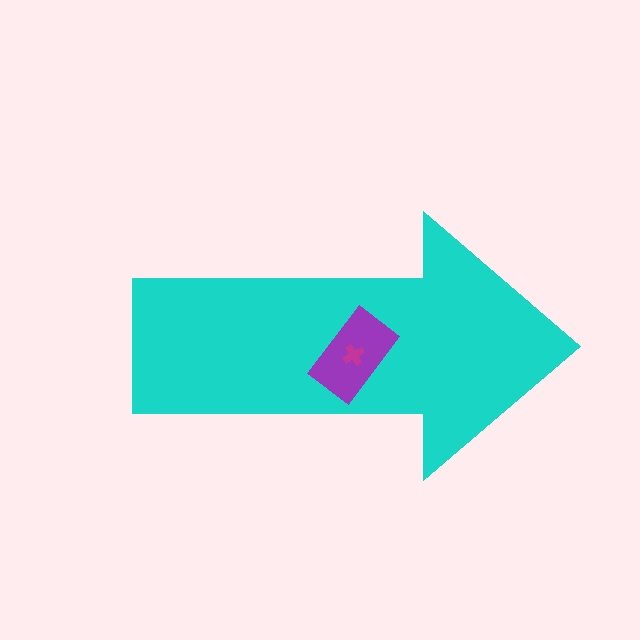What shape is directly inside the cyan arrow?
The purple rectangle.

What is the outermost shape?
The cyan arrow.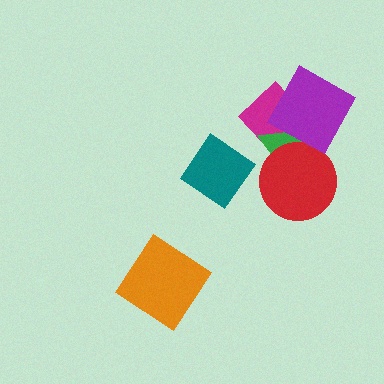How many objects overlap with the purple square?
2 objects overlap with the purple square.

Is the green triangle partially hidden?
Yes, it is partially covered by another shape.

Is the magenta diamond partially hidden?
Yes, it is partially covered by another shape.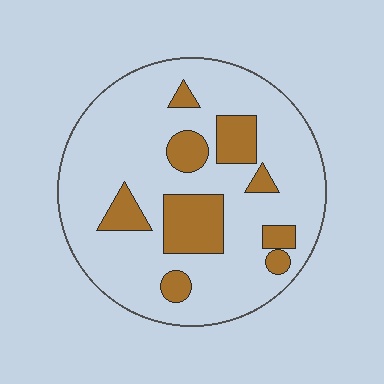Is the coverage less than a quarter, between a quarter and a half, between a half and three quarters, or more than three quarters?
Less than a quarter.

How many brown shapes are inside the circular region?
9.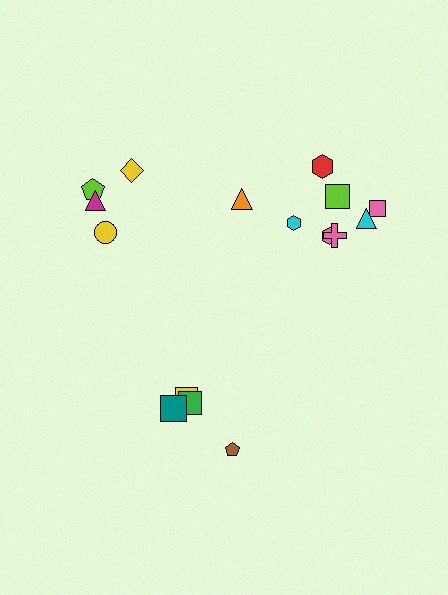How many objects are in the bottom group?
There are 4 objects.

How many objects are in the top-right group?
There are 8 objects.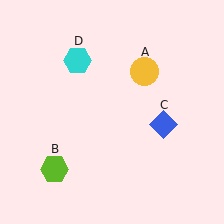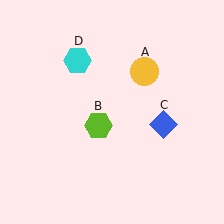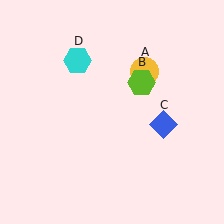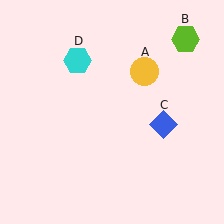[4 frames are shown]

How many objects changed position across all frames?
1 object changed position: lime hexagon (object B).